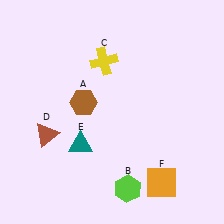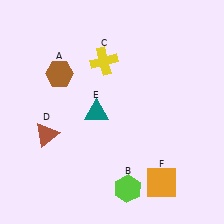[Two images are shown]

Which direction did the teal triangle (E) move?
The teal triangle (E) moved up.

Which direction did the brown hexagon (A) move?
The brown hexagon (A) moved up.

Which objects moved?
The objects that moved are: the brown hexagon (A), the teal triangle (E).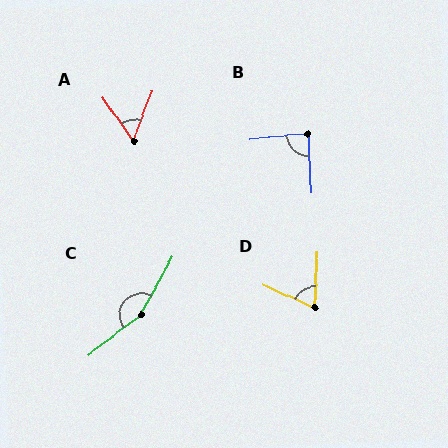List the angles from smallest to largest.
A (55°), D (69°), B (88°), C (156°).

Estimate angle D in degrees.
Approximately 69 degrees.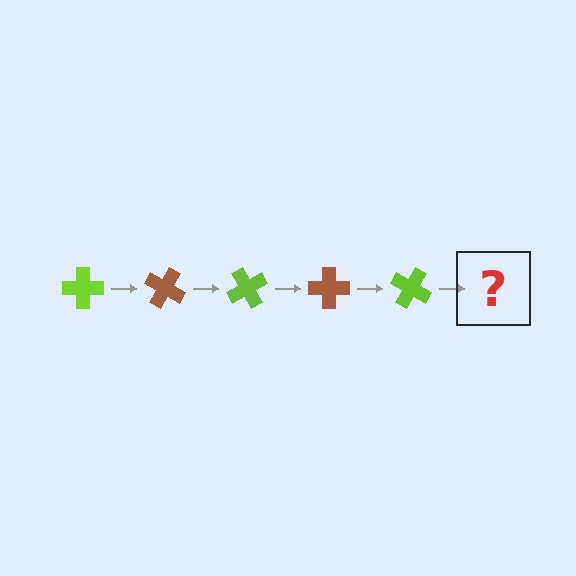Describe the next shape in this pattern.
It should be a brown cross, rotated 150 degrees from the start.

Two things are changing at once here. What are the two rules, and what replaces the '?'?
The two rules are that it rotates 30 degrees each step and the color cycles through lime and brown. The '?' should be a brown cross, rotated 150 degrees from the start.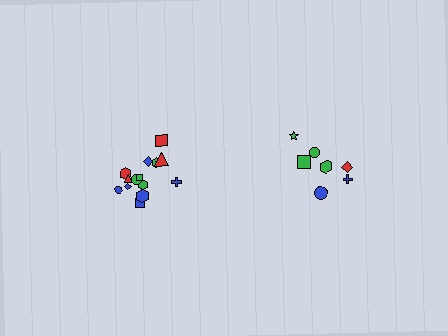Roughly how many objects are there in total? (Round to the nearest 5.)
Roughly 20 objects in total.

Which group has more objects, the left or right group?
The left group.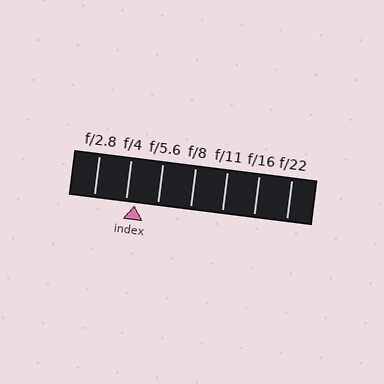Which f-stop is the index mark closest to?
The index mark is closest to f/4.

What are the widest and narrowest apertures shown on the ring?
The widest aperture shown is f/2.8 and the narrowest is f/22.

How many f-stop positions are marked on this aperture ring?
There are 7 f-stop positions marked.